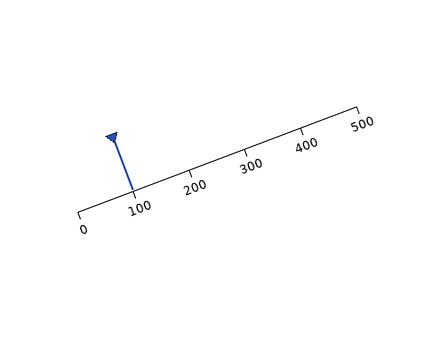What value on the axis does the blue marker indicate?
The marker indicates approximately 100.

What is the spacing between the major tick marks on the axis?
The major ticks are spaced 100 apart.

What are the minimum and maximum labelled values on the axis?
The axis runs from 0 to 500.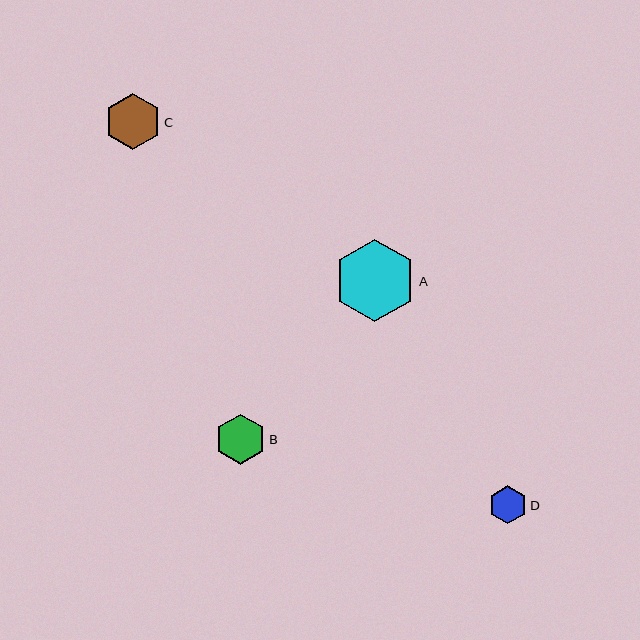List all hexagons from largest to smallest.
From largest to smallest: A, C, B, D.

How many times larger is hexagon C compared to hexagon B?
Hexagon C is approximately 1.1 times the size of hexagon B.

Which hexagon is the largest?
Hexagon A is the largest with a size of approximately 82 pixels.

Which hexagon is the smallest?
Hexagon D is the smallest with a size of approximately 38 pixels.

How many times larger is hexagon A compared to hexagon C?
Hexagon A is approximately 1.5 times the size of hexagon C.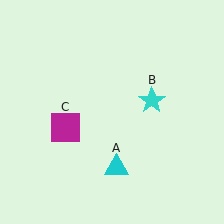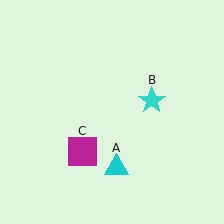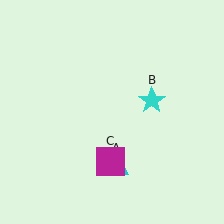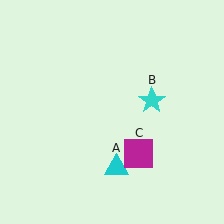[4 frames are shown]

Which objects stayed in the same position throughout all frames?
Cyan triangle (object A) and cyan star (object B) remained stationary.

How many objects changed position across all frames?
1 object changed position: magenta square (object C).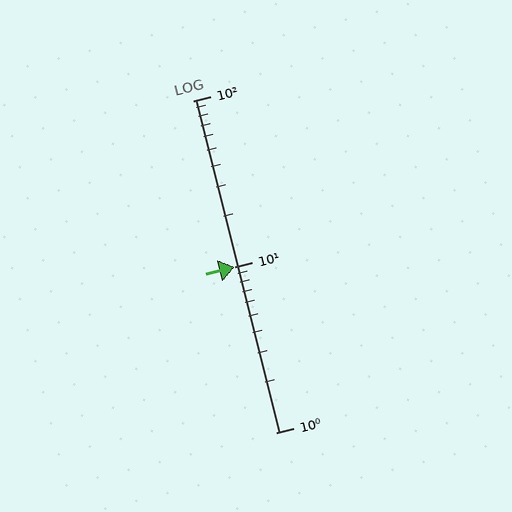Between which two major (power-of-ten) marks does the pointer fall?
The pointer is between 10 and 100.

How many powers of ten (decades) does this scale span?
The scale spans 2 decades, from 1 to 100.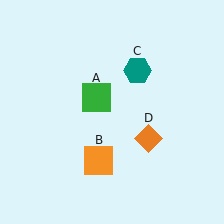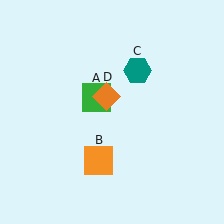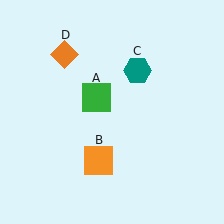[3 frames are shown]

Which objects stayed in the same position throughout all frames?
Green square (object A) and orange square (object B) and teal hexagon (object C) remained stationary.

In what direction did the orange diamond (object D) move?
The orange diamond (object D) moved up and to the left.